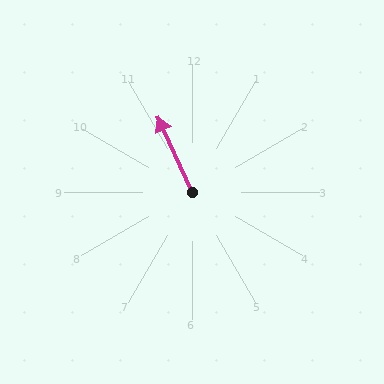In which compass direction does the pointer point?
Northwest.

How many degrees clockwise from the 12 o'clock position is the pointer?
Approximately 335 degrees.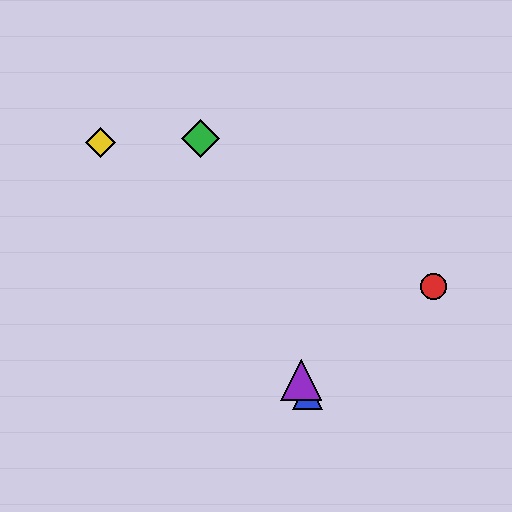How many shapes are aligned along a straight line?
3 shapes (the blue triangle, the green diamond, the purple triangle) are aligned along a straight line.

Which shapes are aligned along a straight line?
The blue triangle, the green diamond, the purple triangle are aligned along a straight line.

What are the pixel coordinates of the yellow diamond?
The yellow diamond is at (100, 143).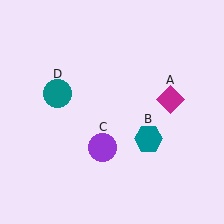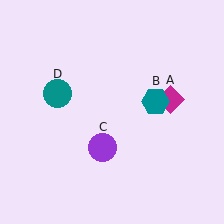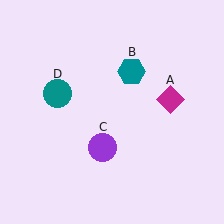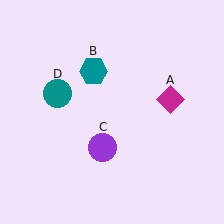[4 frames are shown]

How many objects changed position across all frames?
1 object changed position: teal hexagon (object B).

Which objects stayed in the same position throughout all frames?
Magenta diamond (object A) and purple circle (object C) and teal circle (object D) remained stationary.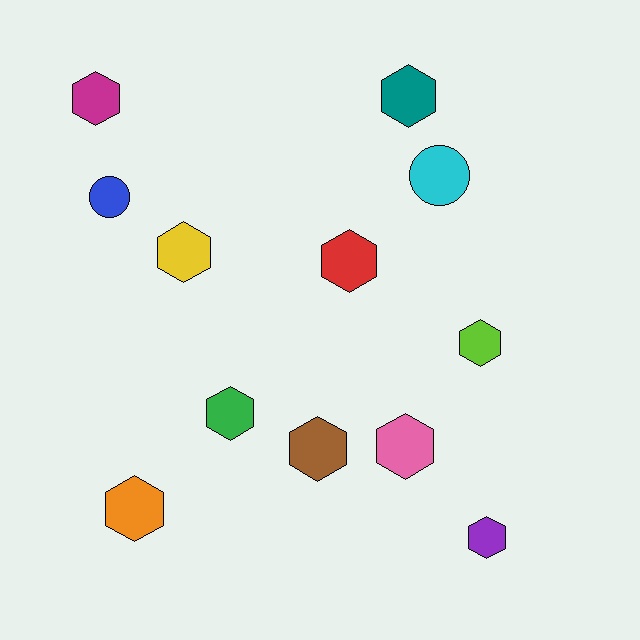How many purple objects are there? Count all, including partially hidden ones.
There is 1 purple object.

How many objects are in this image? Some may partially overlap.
There are 12 objects.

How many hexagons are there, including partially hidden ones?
There are 10 hexagons.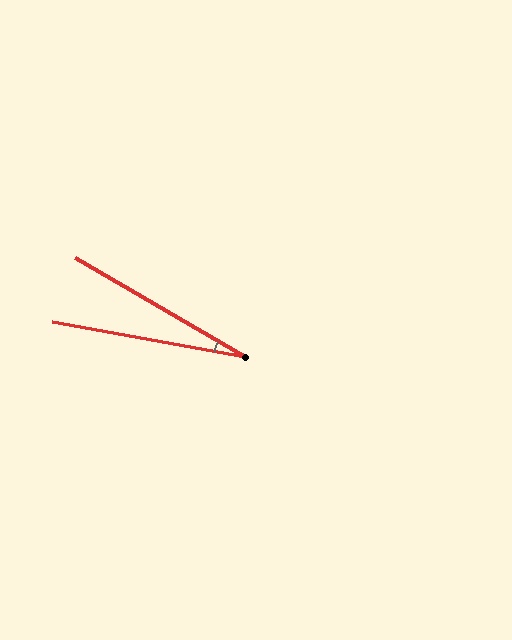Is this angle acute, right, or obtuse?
It is acute.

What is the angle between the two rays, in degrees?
Approximately 20 degrees.